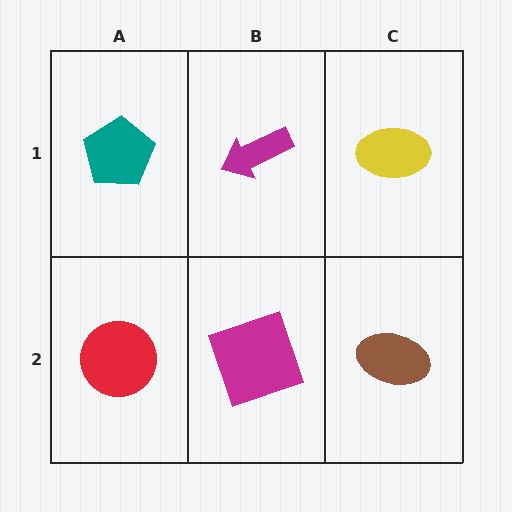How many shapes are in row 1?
3 shapes.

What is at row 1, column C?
A yellow ellipse.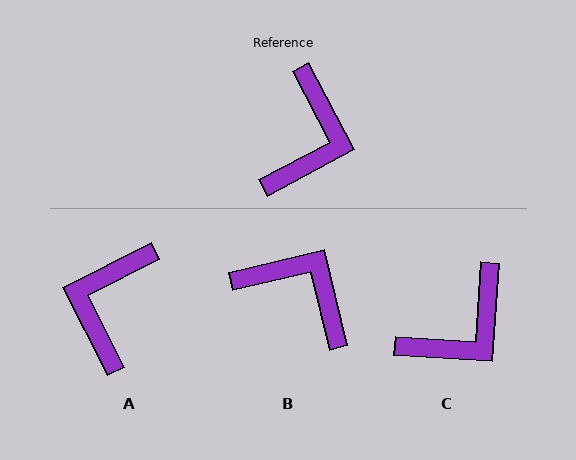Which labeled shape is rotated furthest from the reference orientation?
A, about 179 degrees away.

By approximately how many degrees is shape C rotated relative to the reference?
Approximately 32 degrees clockwise.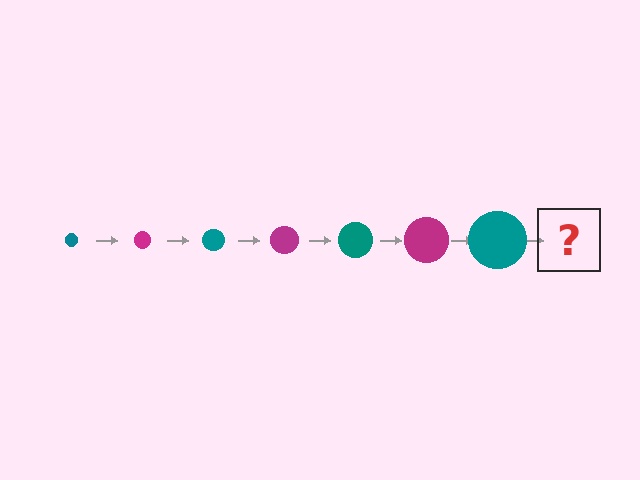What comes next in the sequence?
The next element should be a magenta circle, larger than the previous one.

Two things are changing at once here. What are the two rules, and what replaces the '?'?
The two rules are that the circle grows larger each step and the color cycles through teal and magenta. The '?' should be a magenta circle, larger than the previous one.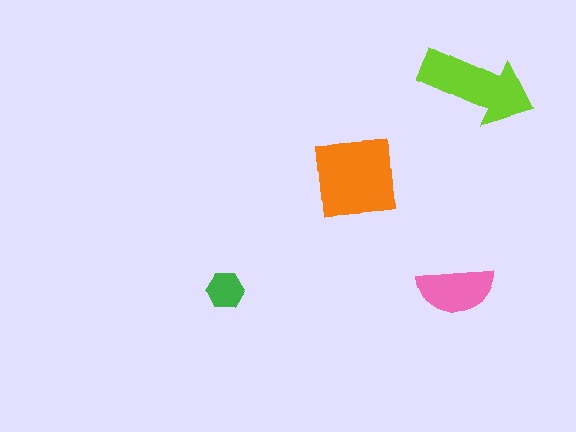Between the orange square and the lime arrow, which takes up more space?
The orange square.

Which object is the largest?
The orange square.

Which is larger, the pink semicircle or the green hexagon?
The pink semicircle.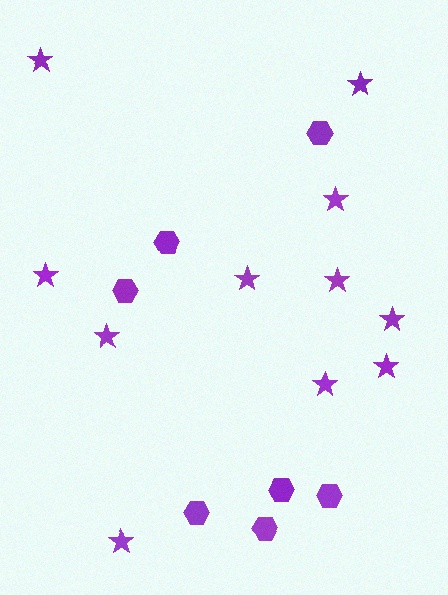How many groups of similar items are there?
There are 2 groups: one group of stars (11) and one group of hexagons (7).